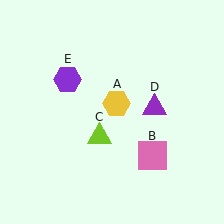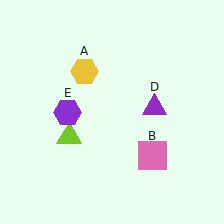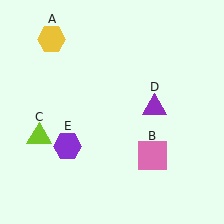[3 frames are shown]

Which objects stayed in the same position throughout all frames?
Pink square (object B) and purple triangle (object D) remained stationary.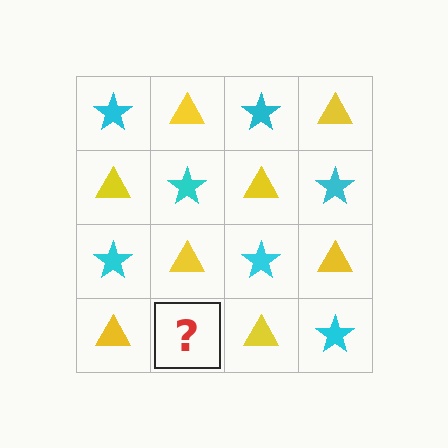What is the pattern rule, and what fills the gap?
The rule is that it alternates cyan star and yellow triangle in a checkerboard pattern. The gap should be filled with a cyan star.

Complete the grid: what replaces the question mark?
The question mark should be replaced with a cyan star.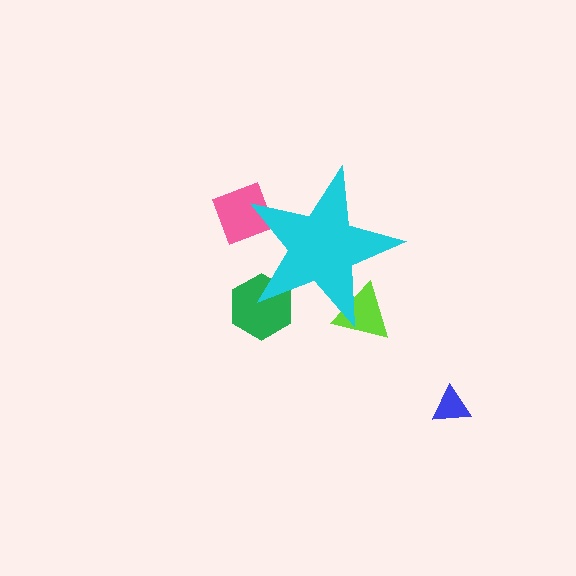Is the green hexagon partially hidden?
Yes, the green hexagon is partially hidden behind the cyan star.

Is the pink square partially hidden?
Yes, the pink square is partially hidden behind the cyan star.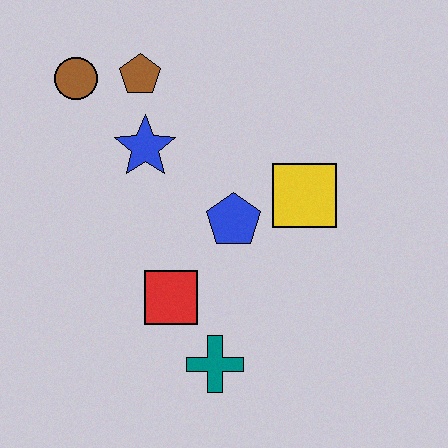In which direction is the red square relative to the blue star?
The red square is below the blue star.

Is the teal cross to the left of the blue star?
No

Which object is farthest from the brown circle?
The teal cross is farthest from the brown circle.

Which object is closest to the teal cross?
The red square is closest to the teal cross.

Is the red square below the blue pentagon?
Yes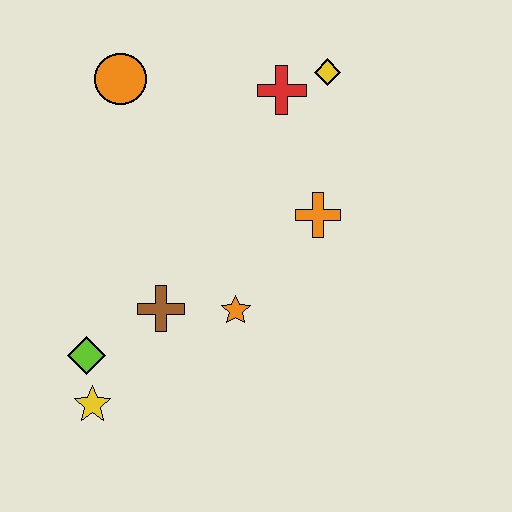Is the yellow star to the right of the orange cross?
No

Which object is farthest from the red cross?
The yellow star is farthest from the red cross.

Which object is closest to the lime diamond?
The yellow star is closest to the lime diamond.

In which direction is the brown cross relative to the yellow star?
The brown cross is above the yellow star.